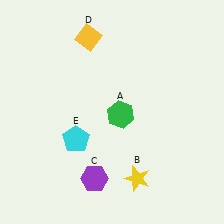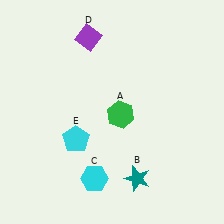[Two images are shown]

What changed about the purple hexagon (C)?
In Image 1, C is purple. In Image 2, it changed to cyan.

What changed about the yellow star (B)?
In Image 1, B is yellow. In Image 2, it changed to teal.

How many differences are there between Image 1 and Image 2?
There are 3 differences between the two images.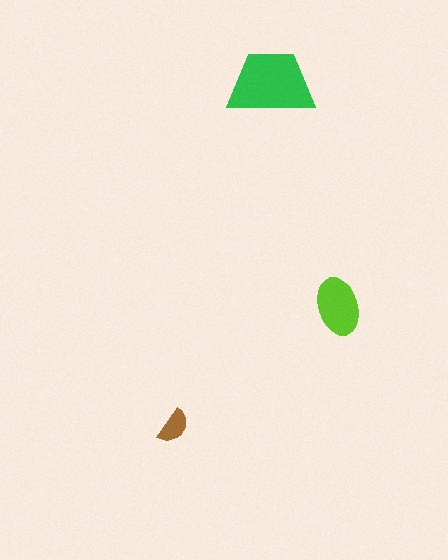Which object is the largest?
The green trapezoid.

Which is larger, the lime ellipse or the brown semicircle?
The lime ellipse.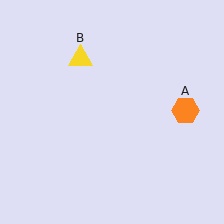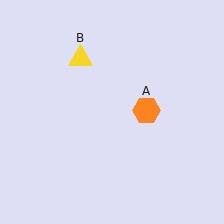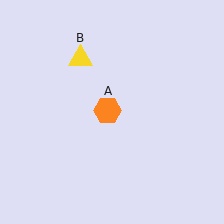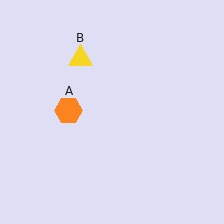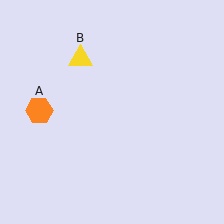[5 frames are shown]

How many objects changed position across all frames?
1 object changed position: orange hexagon (object A).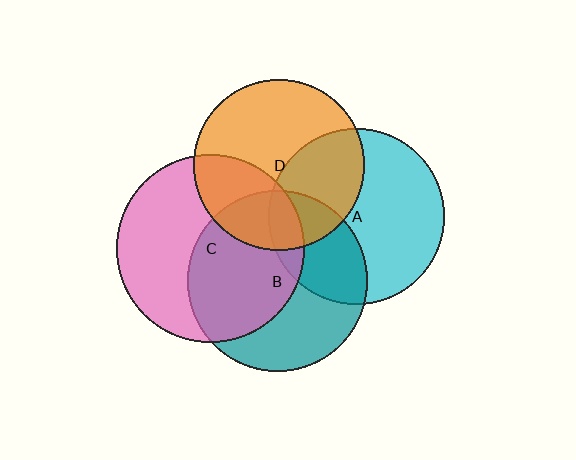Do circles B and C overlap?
Yes.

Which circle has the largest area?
Circle C (pink).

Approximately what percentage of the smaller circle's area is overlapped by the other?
Approximately 50%.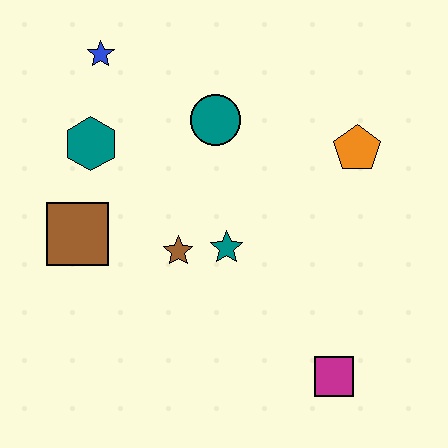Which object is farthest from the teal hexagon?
The magenta square is farthest from the teal hexagon.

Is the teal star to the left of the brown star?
No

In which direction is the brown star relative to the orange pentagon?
The brown star is to the left of the orange pentagon.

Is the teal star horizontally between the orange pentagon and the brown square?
Yes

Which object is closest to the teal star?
The brown star is closest to the teal star.